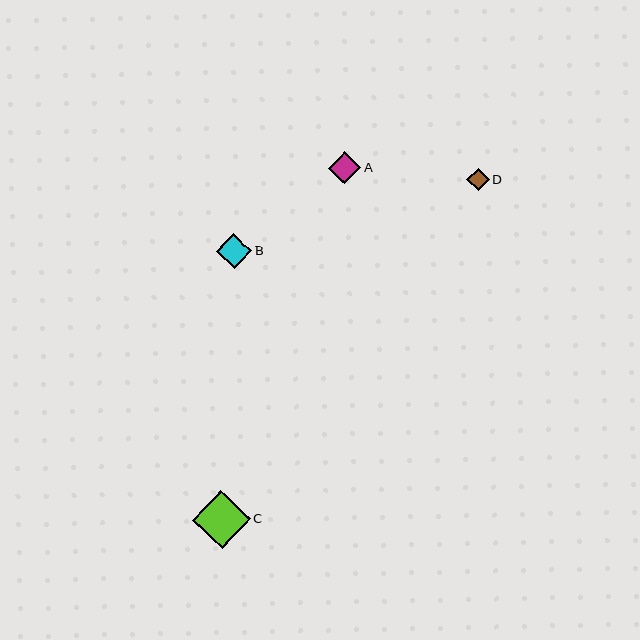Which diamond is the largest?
Diamond C is the largest with a size of approximately 58 pixels.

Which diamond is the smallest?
Diamond D is the smallest with a size of approximately 22 pixels.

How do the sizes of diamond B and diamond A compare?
Diamond B and diamond A are approximately the same size.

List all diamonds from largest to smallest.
From largest to smallest: C, B, A, D.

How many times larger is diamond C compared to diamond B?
Diamond C is approximately 1.6 times the size of diamond B.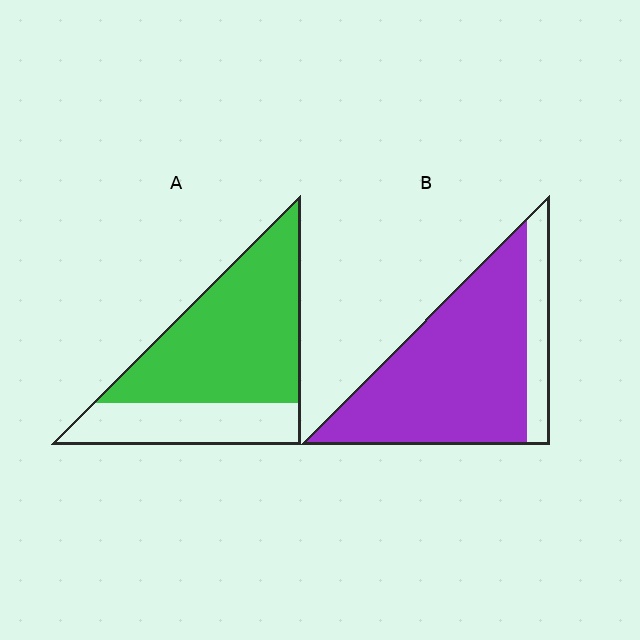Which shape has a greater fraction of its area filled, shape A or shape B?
Shape B.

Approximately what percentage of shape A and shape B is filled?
A is approximately 70% and B is approximately 80%.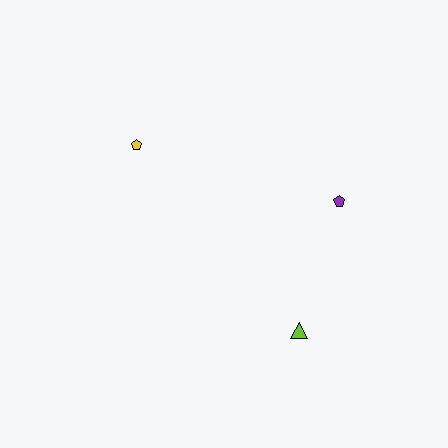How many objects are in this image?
There are 3 objects.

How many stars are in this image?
There are no stars.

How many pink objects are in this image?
There are no pink objects.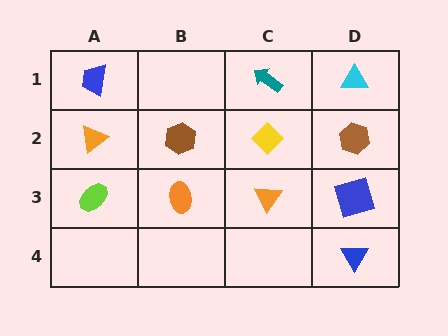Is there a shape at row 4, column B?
No, that cell is empty.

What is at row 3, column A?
A lime ellipse.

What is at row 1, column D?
A cyan triangle.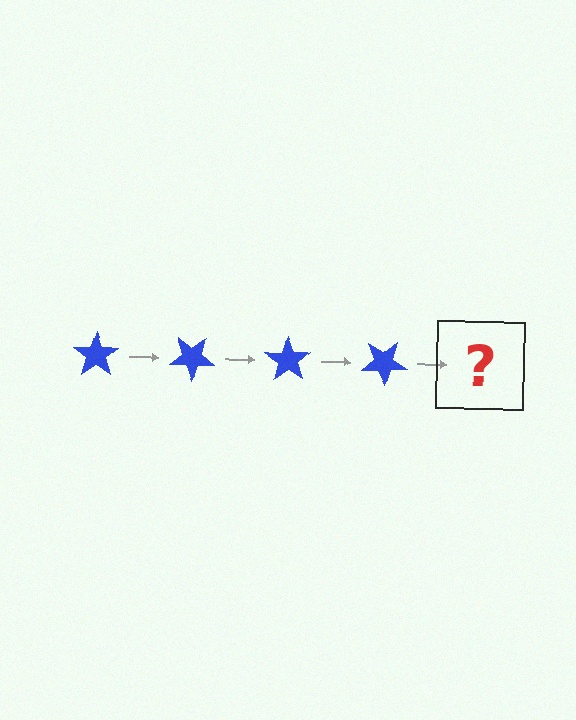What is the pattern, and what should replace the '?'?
The pattern is that the star rotates 35 degrees each step. The '?' should be a blue star rotated 140 degrees.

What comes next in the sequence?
The next element should be a blue star rotated 140 degrees.